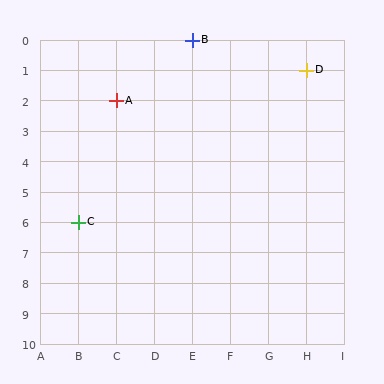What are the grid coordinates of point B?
Point B is at grid coordinates (E, 0).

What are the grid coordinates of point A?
Point A is at grid coordinates (C, 2).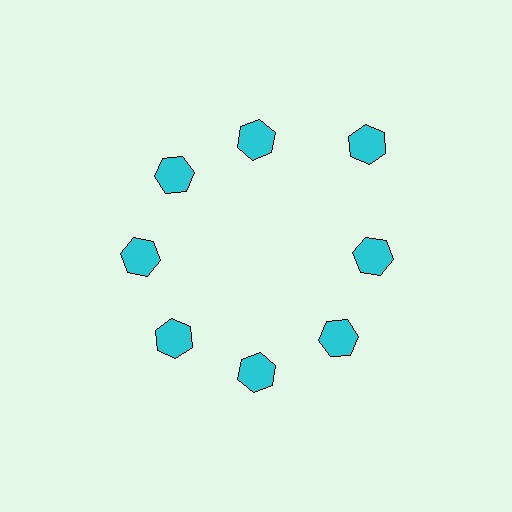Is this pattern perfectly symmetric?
No. The 8 cyan hexagons are arranged in a ring, but one element near the 2 o'clock position is pushed outward from the center, breaking the 8-fold rotational symmetry.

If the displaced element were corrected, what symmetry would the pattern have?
It would have 8-fold rotational symmetry — the pattern would map onto itself every 45 degrees.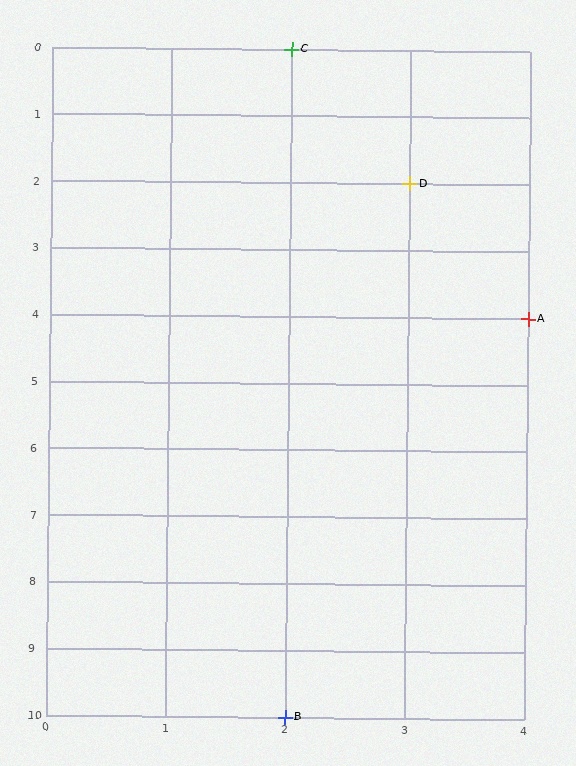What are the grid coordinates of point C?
Point C is at grid coordinates (2, 0).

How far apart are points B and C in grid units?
Points B and C are 10 rows apart.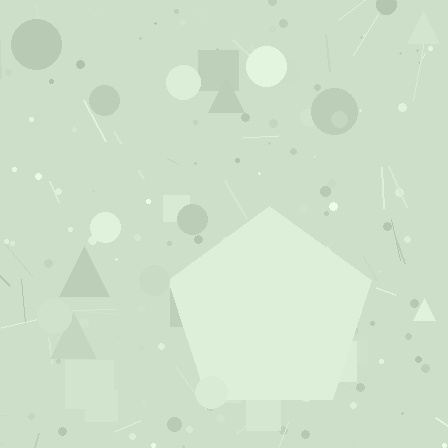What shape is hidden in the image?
A pentagon is hidden in the image.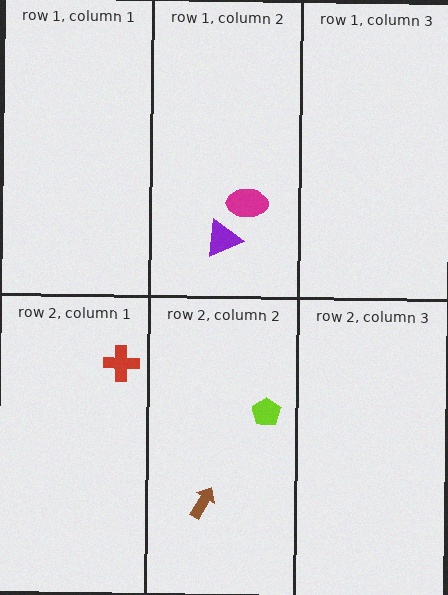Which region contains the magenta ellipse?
The row 1, column 2 region.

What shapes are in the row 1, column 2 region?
The magenta ellipse, the purple triangle.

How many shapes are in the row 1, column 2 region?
2.